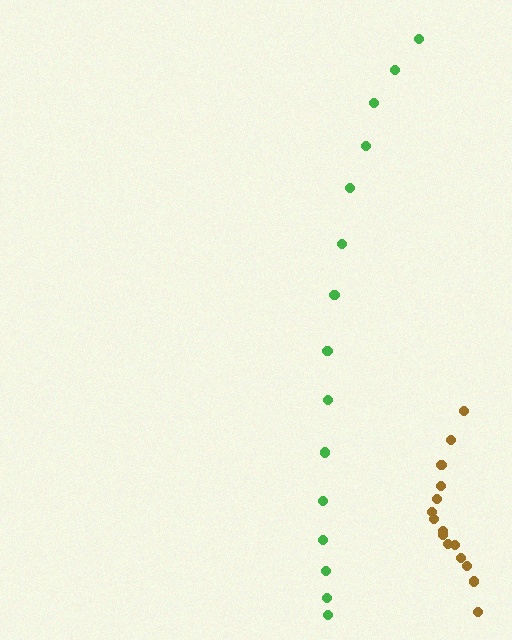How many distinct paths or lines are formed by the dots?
There are 2 distinct paths.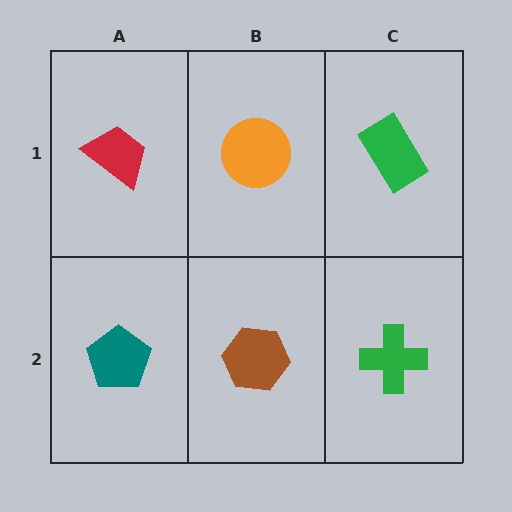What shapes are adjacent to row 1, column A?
A teal pentagon (row 2, column A), an orange circle (row 1, column B).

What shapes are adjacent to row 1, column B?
A brown hexagon (row 2, column B), a red trapezoid (row 1, column A), a green rectangle (row 1, column C).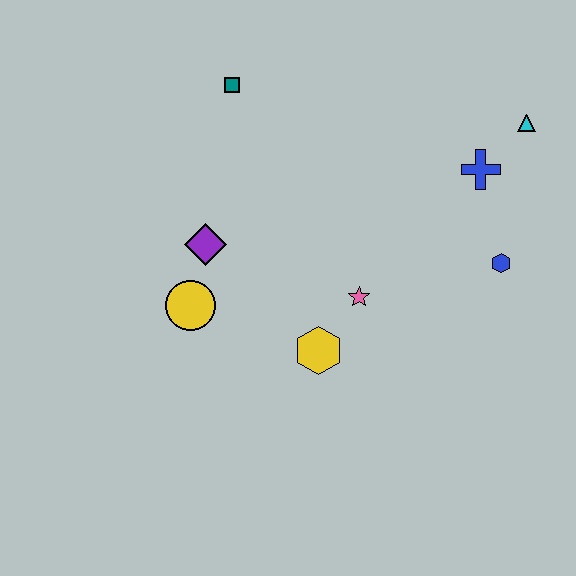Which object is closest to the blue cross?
The cyan triangle is closest to the blue cross.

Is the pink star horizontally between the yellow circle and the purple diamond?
No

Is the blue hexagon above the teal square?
No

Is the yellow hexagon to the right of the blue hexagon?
No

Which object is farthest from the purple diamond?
The cyan triangle is farthest from the purple diamond.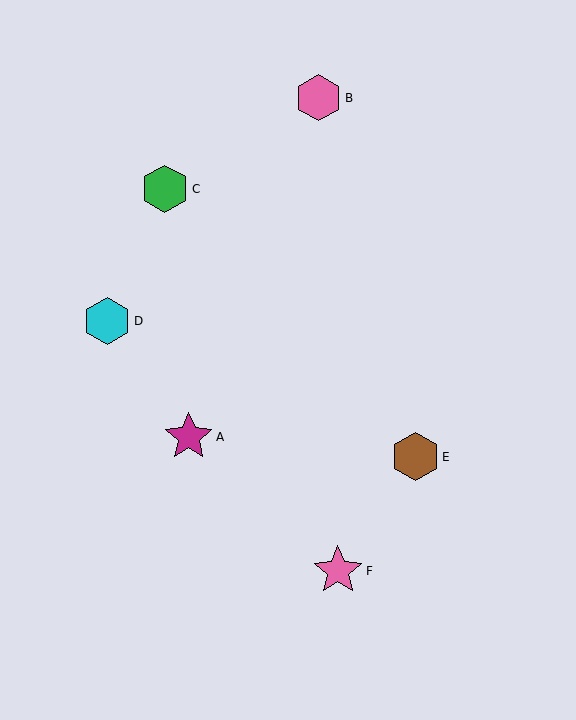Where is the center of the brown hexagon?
The center of the brown hexagon is at (415, 457).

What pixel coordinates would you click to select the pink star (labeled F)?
Click at (338, 571) to select the pink star F.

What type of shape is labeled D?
Shape D is a cyan hexagon.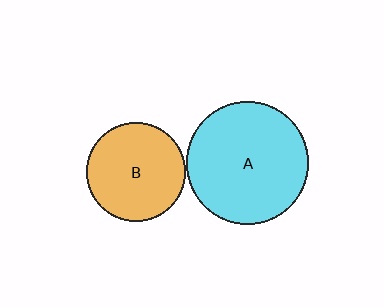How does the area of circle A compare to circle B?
Approximately 1.5 times.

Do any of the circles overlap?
No, none of the circles overlap.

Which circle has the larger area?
Circle A (cyan).